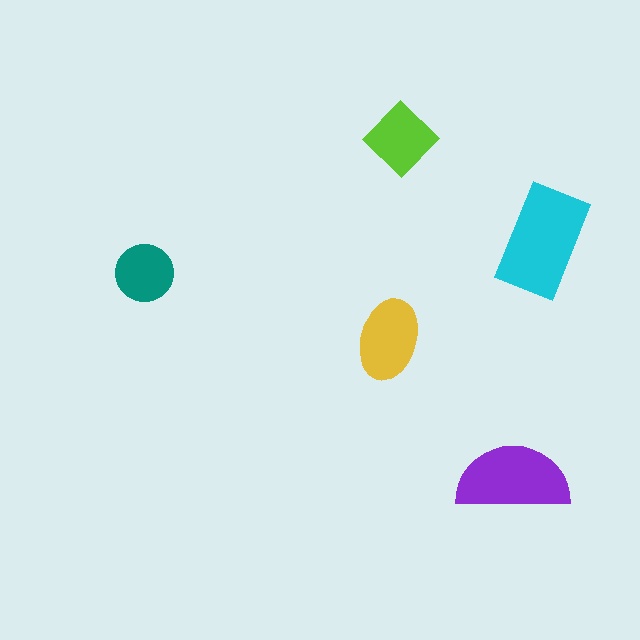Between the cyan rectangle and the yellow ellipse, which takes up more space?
The cyan rectangle.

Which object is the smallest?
The teal circle.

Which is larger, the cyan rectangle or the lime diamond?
The cyan rectangle.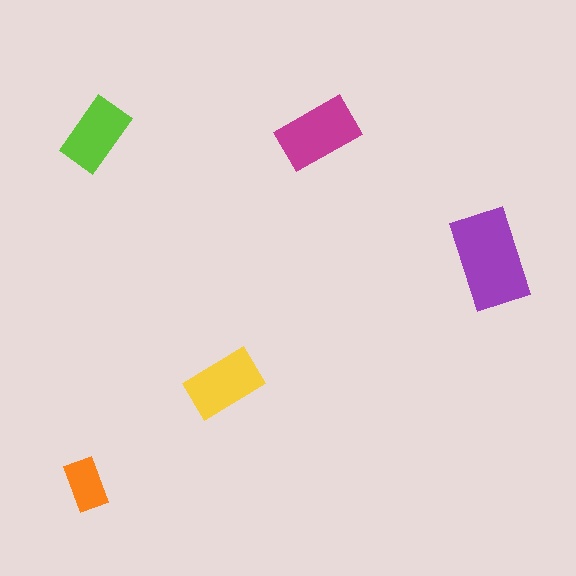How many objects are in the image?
There are 5 objects in the image.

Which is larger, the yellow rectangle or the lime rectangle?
The yellow one.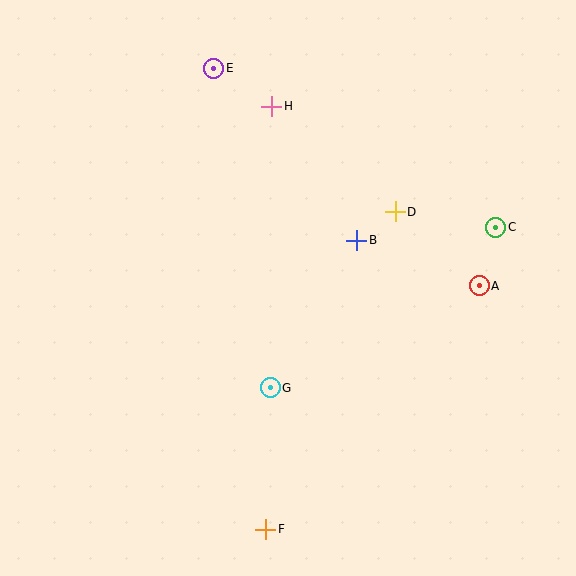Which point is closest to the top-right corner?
Point C is closest to the top-right corner.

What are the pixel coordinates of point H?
Point H is at (272, 106).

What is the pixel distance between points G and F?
The distance between G and F is 141 pixels.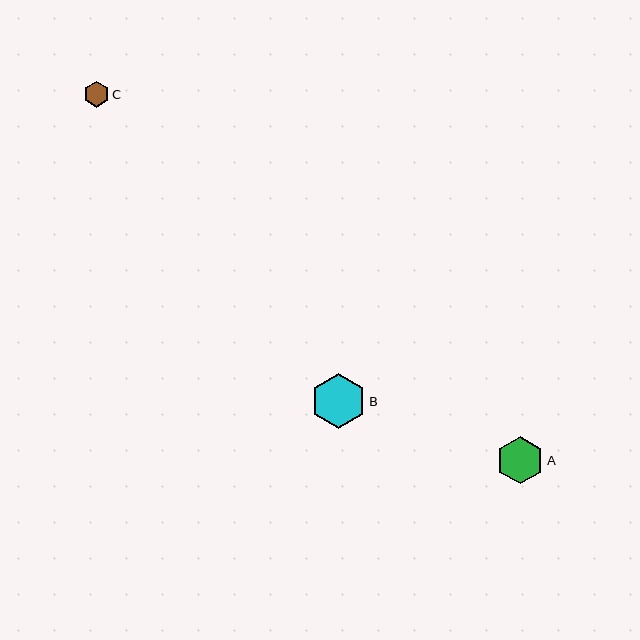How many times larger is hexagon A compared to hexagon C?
Hexagon A is approximately 1.8 times the size of hexagon C.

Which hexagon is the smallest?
Hexagon C is the smallest with a size of approximately 26 pixels.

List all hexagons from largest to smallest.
From largest to smallest: B, A, C.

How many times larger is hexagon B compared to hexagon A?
Hexagon B is approximately 1.2 times the size of hexagon A.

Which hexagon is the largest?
Hexagon B is the largest with a size of approximately 55 pixels.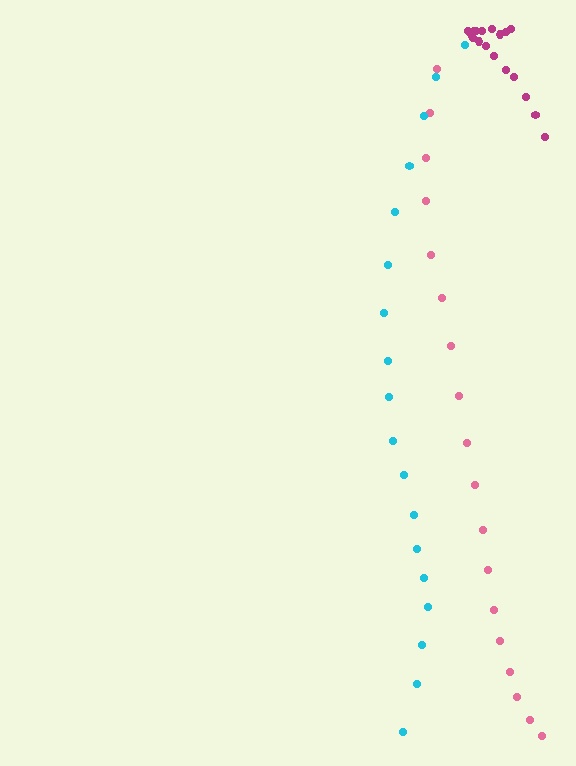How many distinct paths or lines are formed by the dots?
There are 3 distinct paths.